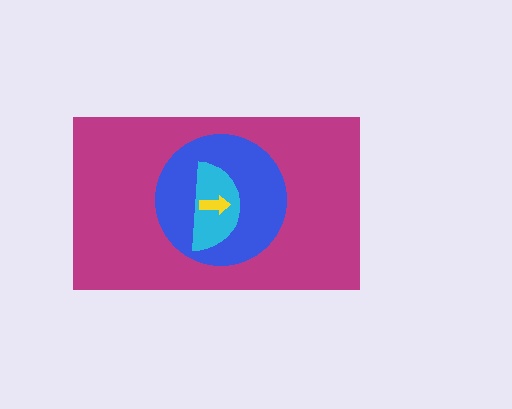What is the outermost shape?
The magenta rectangle.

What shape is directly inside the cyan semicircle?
The yellow arrow.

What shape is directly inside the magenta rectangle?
The blue circle.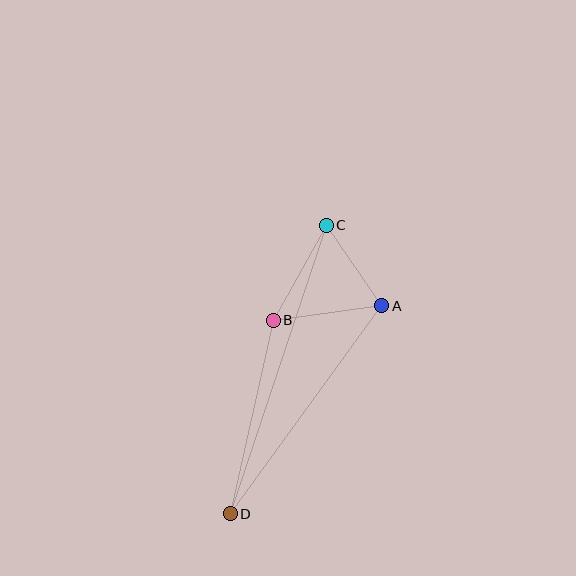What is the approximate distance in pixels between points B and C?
The distance between B and C is approximately 109 pixels.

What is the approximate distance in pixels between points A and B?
The distance between A and B is approximately 109 pixels.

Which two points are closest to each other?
Points A and C are closest to each other.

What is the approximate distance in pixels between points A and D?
The distance between A and D is approximately 257 pixels.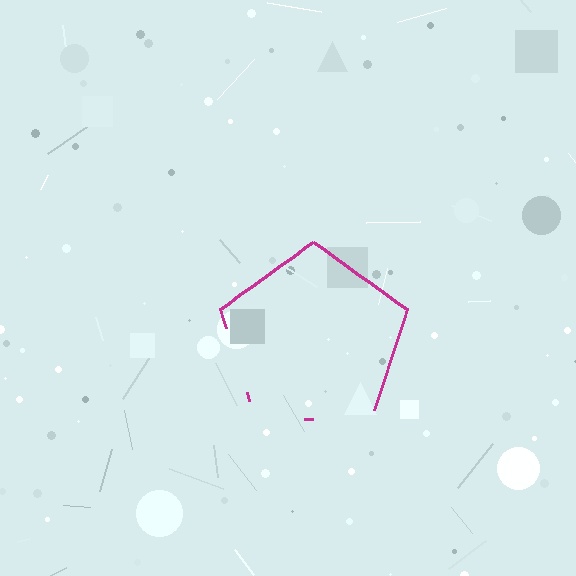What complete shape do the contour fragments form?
The contour fragments form a pentagon.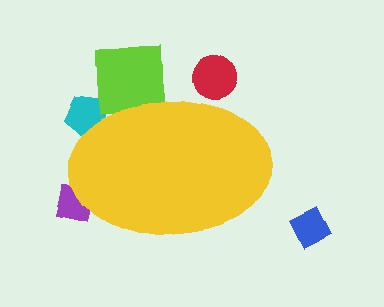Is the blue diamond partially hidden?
No, the blue diamond is fully visible.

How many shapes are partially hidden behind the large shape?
4 shapes are partially hidden.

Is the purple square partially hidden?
Yes, the purple square is partially hidden behind the yellow ellipse.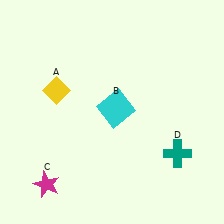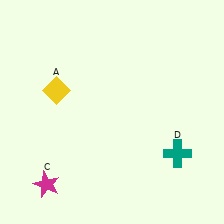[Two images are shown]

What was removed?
The cyan square (B) was removed in Image 2.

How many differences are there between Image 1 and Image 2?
There is 1 difference between the two images.